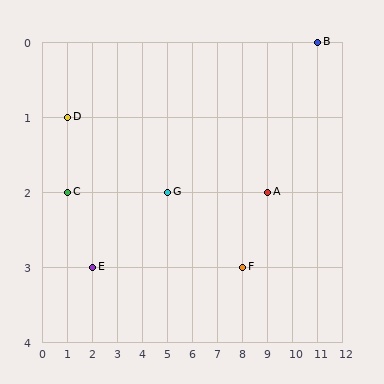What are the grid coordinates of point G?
Point G is at grid coordinates (5, 2).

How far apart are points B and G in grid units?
Points B and G are 6 columns and 2 rows apart (about 6.3 grid units diagonally).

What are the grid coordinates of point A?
Point A is at grid coordinates (9, 2).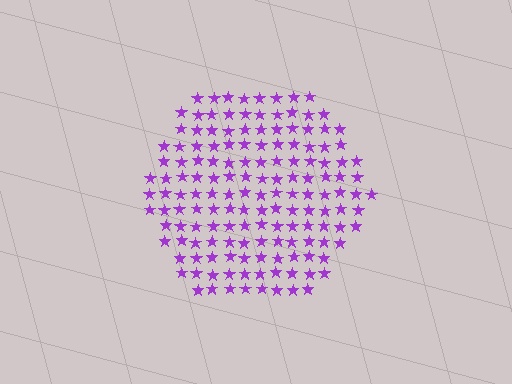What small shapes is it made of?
It is made of small stars.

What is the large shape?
The large shape is a hexagon.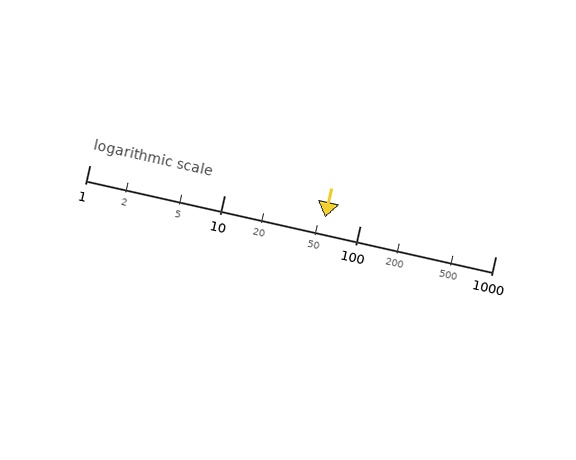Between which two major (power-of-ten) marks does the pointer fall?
The pointer is between 10 and 100.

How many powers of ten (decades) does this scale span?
The scale spans 3 decades, from 1 to 1000.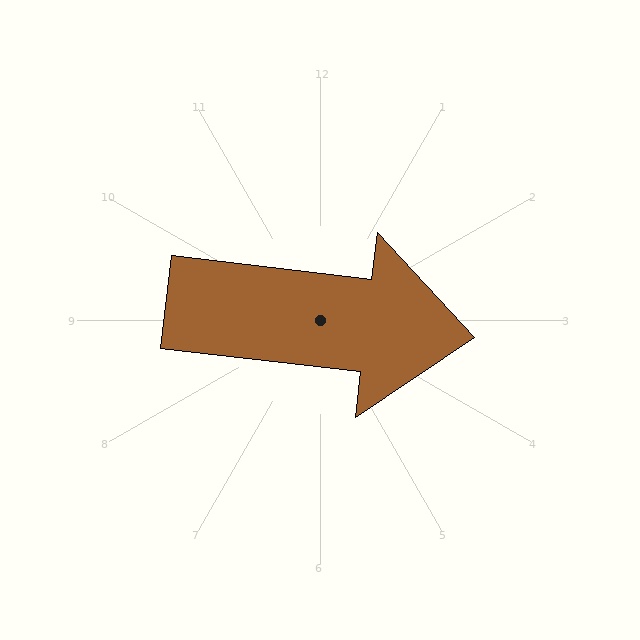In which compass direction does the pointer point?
East.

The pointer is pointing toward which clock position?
Roughly 3 o'clock.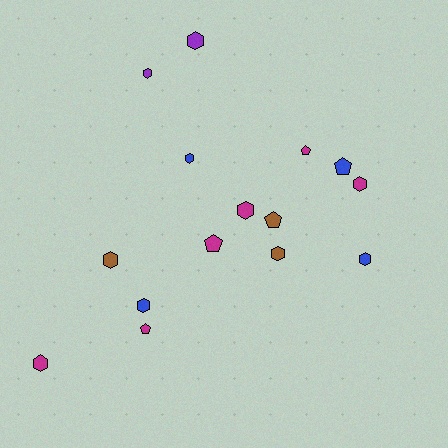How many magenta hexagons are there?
There are 3 magenta hexagons.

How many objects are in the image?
There are 15 objects.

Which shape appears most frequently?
Hexagon, with 10 objects.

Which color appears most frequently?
Magenta, with 6 objects.